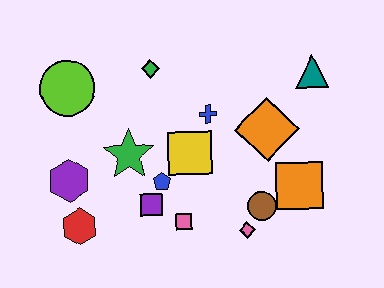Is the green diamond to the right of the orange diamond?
No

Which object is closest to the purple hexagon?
The red hexagon is closest to the purple hexagon.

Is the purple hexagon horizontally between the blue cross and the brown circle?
No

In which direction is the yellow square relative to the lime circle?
The yellow square is to the right of the lime circle.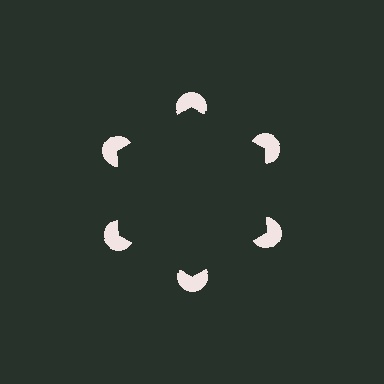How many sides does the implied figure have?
6 sides.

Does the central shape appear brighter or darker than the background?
It typically appears slightly darker than the background, even though no actual brightness change is drawn.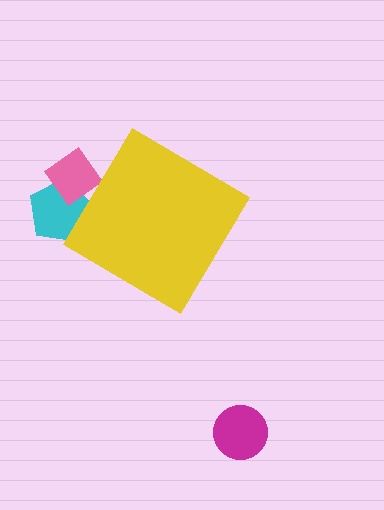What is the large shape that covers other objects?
A yellow diamond.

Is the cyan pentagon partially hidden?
Yes, the cyan pentagon is partially hidden behind the yellow diamond.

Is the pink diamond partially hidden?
Yes, the pink diamond is partially hidden behind the yellow diamond.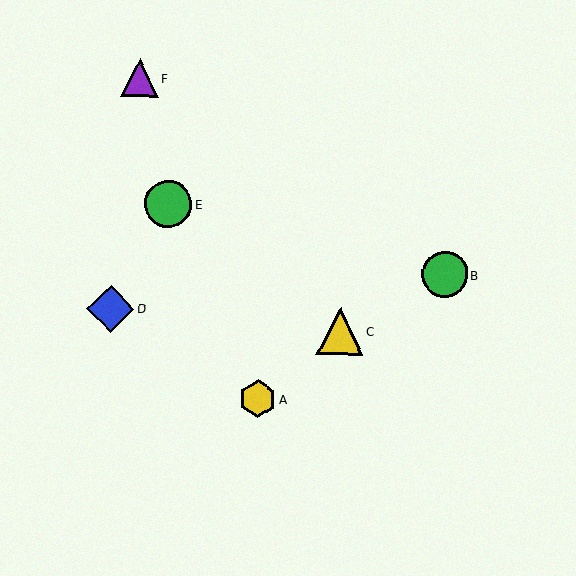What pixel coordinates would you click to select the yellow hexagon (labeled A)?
Click at (258, 399) to select the yellow hexagon A.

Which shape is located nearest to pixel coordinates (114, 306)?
The blue diamond (labeled D) at (111, 309) is nearest to that location.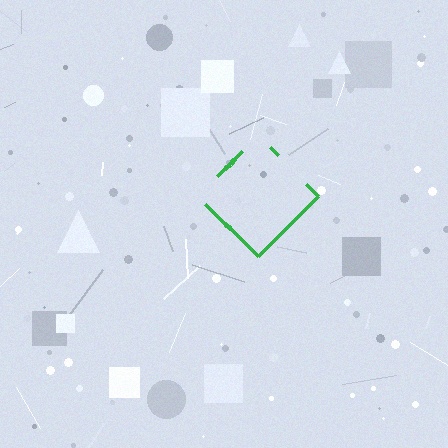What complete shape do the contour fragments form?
The contour fragments form a diamond.